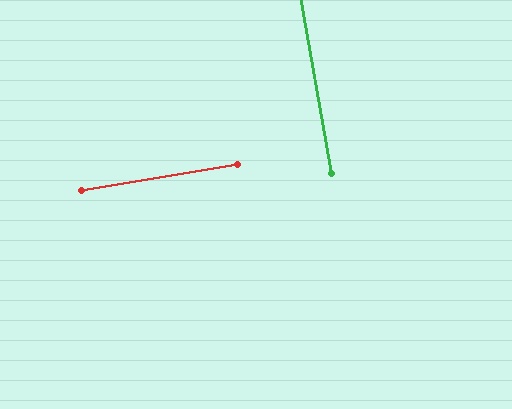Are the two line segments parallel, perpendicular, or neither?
Perpendicular — they meet at approximately 89°.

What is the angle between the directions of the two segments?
Approximately 89 degrees.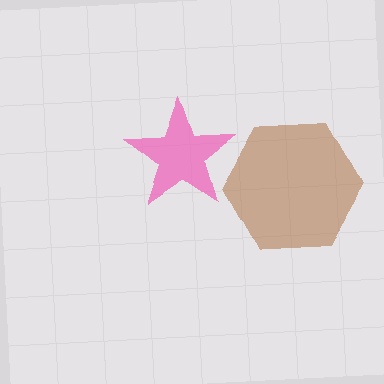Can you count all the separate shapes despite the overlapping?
Yes, there are 2 separate shapes.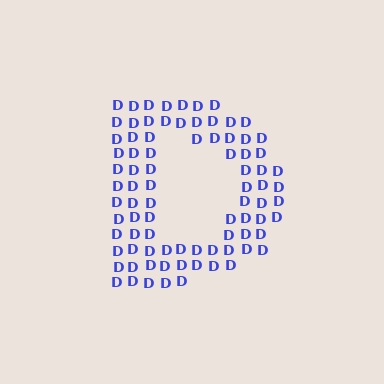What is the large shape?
The large shape is the letter D.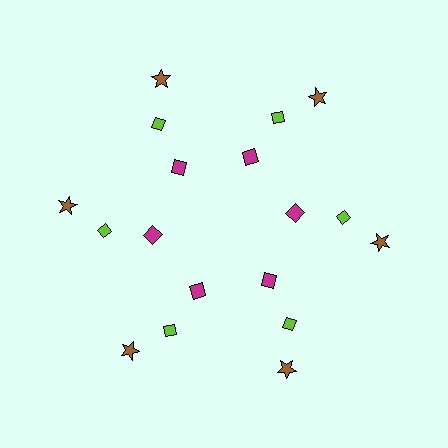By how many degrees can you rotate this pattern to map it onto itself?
The pattern maps onto itself every 60 degrees of rotation.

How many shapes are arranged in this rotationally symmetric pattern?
There are 18 shapes, arranged in 6 groups of 3.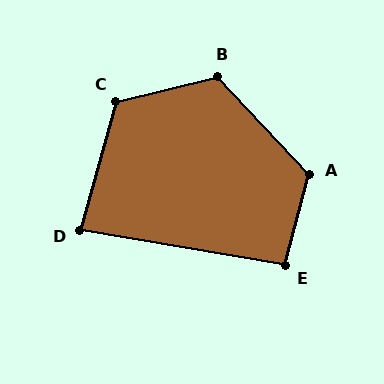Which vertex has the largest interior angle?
A, at approximately 122 degrees.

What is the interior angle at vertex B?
Approximately 119 degrees (obtuse).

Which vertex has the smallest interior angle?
D, at approximately 84 degrees.